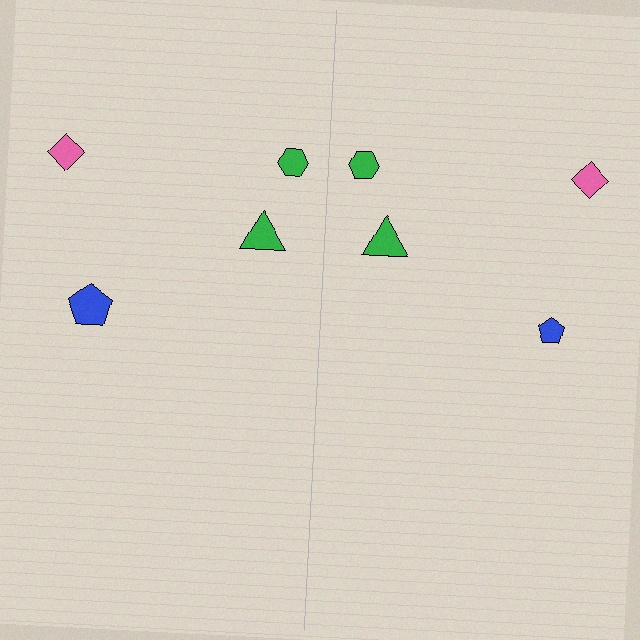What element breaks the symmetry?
The blue pentagon on the right side has a different size than its mirror counterpart.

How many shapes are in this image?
There are 8 shapes in this image.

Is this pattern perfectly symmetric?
No, the pattern is not perfectly symmetric. The blue pentagon on the right side has a different size than its mirror counterpart.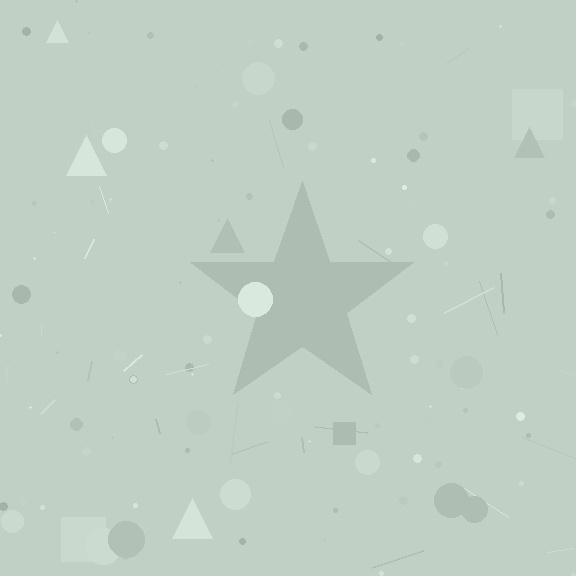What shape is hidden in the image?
A star is hidden in the image.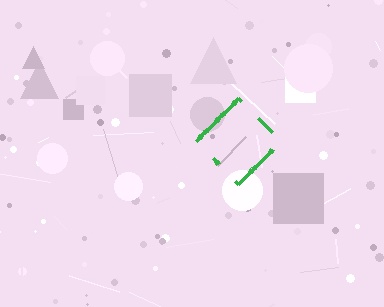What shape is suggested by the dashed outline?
The dashed outline suggests a diamond.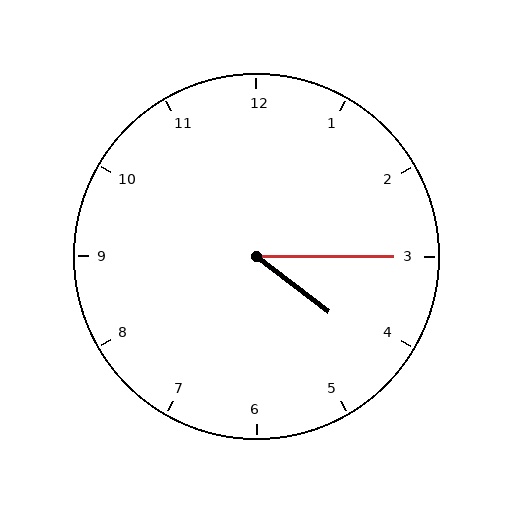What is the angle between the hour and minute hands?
Approximately 38 degrees.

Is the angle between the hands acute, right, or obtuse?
It is acute.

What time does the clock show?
4:15.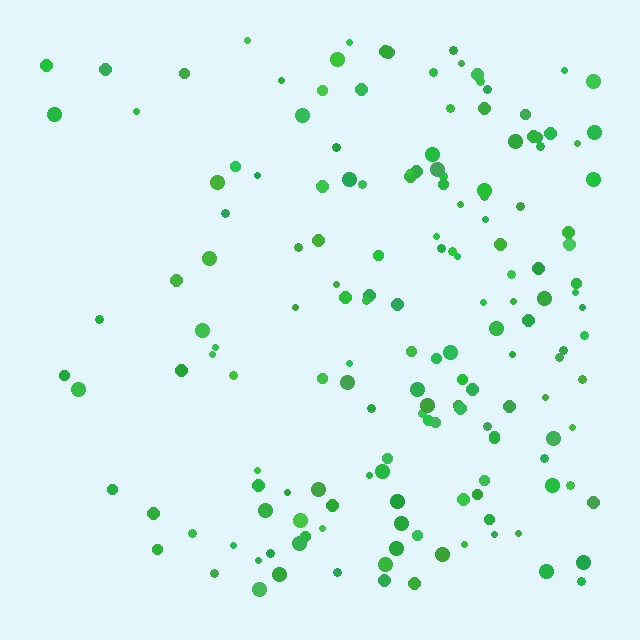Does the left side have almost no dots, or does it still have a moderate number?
Still a moderate number, just noticeably fewer than the right.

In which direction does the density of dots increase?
From left to right, with the right side densest.